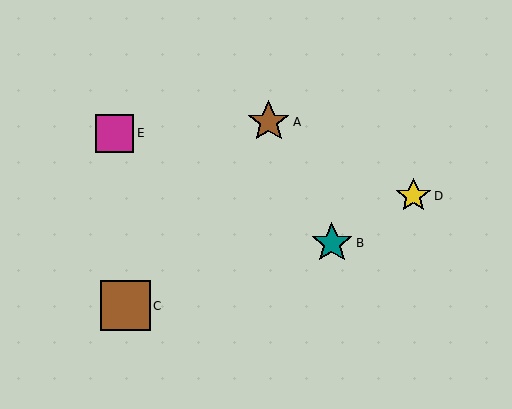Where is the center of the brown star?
The center of the brown star is at (269, 122).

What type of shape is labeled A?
Shape A is a brown star.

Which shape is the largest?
The brown square (labeled C) is the largest.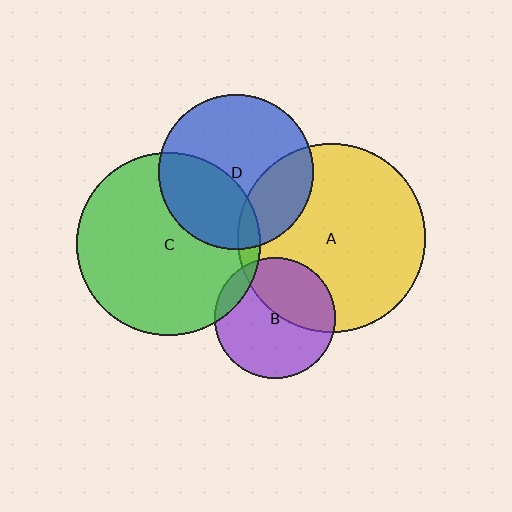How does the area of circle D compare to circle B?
Approximately 1.6 times.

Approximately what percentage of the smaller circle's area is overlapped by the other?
Approximately 25%.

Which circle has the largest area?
Circle A (yellow).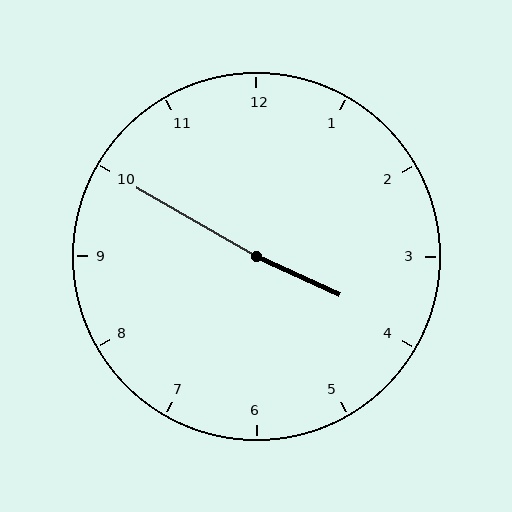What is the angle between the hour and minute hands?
Approximately 175 degrees.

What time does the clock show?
3:50.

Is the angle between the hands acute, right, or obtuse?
It is obtuse.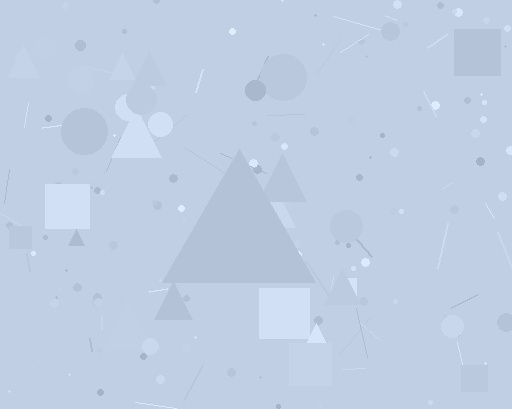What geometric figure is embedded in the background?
A triangle is embedded in the background.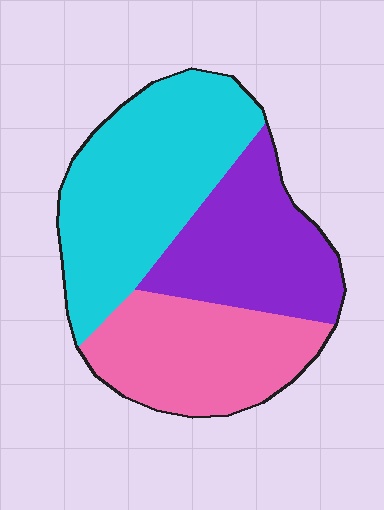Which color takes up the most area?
Cyan, at roughly 40%.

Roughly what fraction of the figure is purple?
Purple takes up between a quarter and a half of the figure.